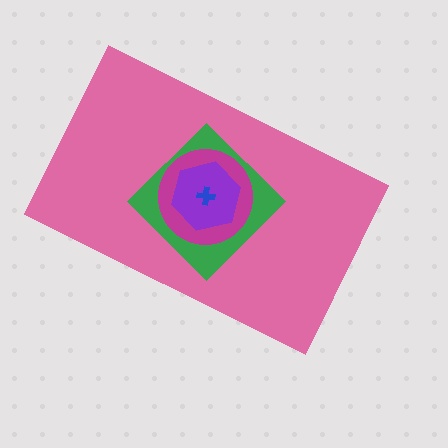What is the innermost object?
The blue cross.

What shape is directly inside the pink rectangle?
The green diamond.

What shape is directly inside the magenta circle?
The purple hexagon.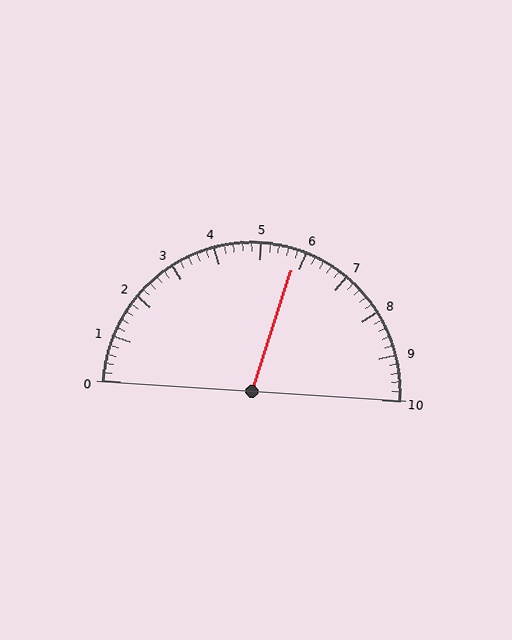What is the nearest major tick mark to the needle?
The nearest major tick mark is 6.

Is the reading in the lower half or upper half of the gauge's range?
The reading is in the upper half of the range (0 to 10).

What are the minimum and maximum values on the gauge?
The gauge ranges from 0 to 10.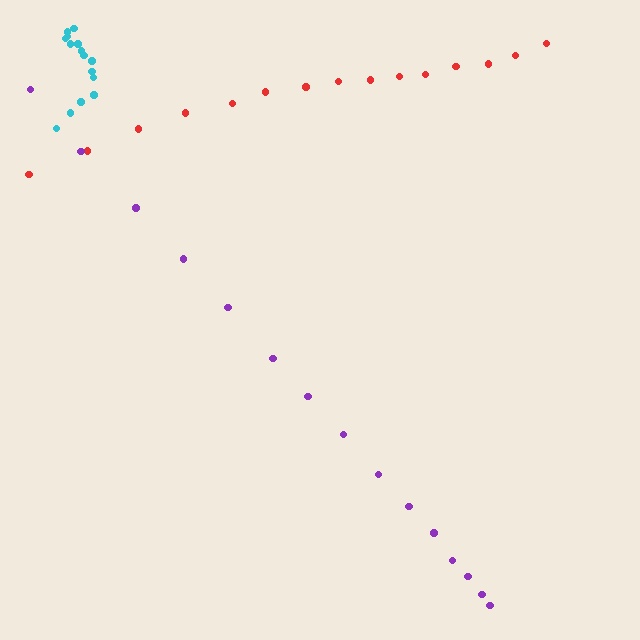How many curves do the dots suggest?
There are 3 distinct paths.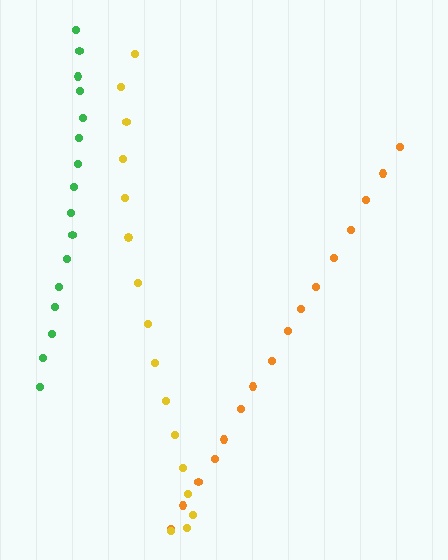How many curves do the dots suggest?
There are 3 distinct paths.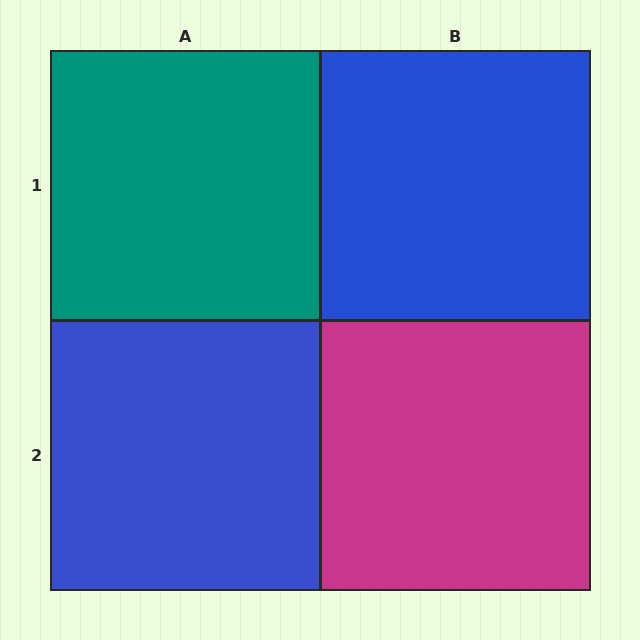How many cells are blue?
2 cells are blue.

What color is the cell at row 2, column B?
Magenta.